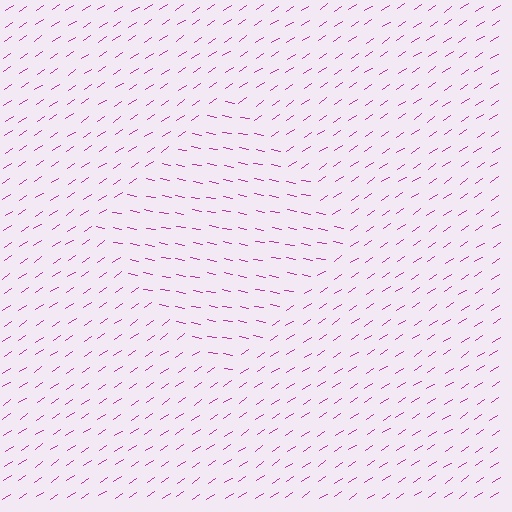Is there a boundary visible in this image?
Yes, there is a texture boundary formed by a change in line orientation.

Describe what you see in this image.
The image is filled with small magenta line segments. A diamond region in the image has lines oriented differently from the surrounding lines, creating a visible texture boundary.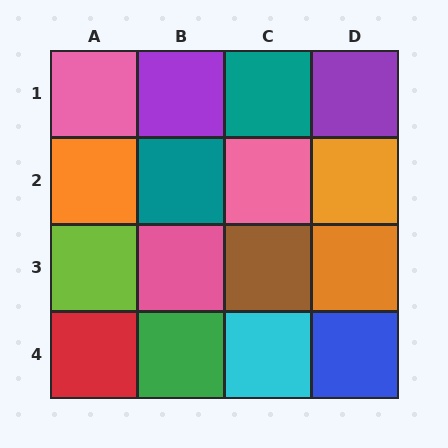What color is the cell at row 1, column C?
Teal.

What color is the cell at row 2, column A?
Orange.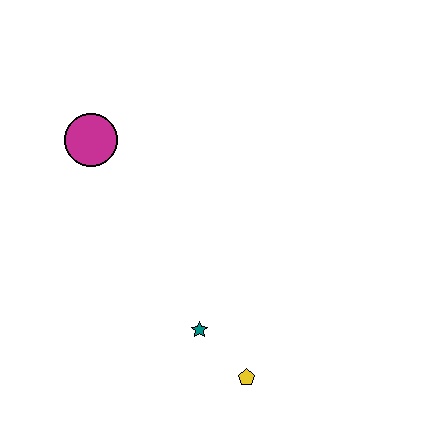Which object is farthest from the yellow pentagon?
The magenta circle is farthest from the yellow pentagon.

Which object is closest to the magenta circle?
The teal star is closest to the magenta circle.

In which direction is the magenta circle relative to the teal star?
The magenta circle is above the teal star.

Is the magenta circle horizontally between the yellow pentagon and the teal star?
No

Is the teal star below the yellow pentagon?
No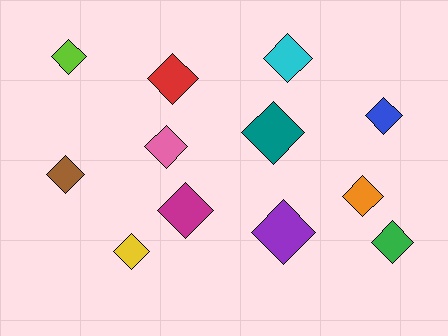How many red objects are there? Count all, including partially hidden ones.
There is 1 red object.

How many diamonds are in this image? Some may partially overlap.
There are 12 diamonds.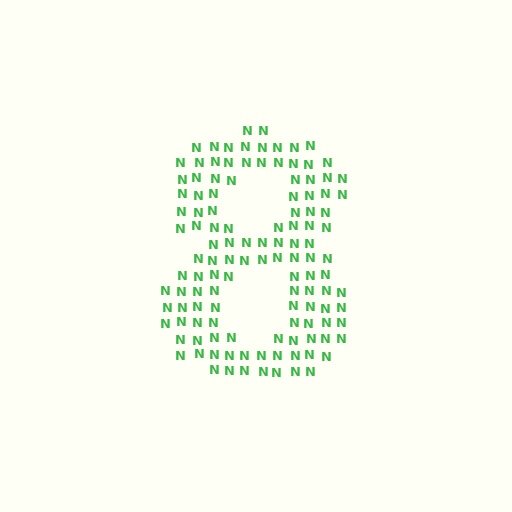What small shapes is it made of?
It is made of small letter N's.